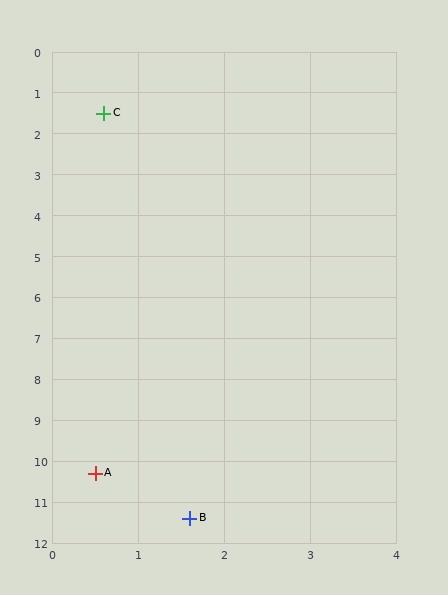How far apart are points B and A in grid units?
Points B and A are about 1.6 grid units apart.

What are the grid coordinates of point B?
Point B is at approximately (1.6, 11.4).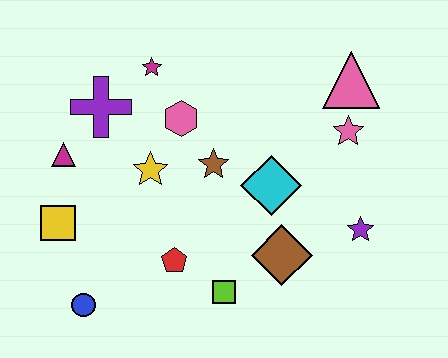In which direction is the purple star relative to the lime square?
The purple star is to the right of the lime square.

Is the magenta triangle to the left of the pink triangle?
Yes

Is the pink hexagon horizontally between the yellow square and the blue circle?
No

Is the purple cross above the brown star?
Yes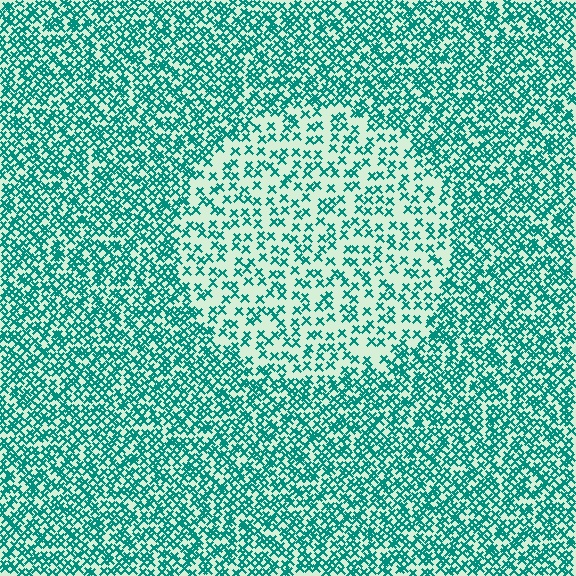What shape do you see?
I see a circle.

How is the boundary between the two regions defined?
The boundary is defined by a change in element density (approximately 2.2x ratio). All elements are the same color, size, and shape.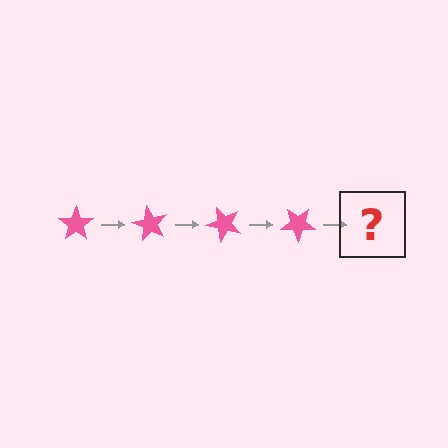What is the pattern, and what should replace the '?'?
The pattern is that the star rotates 60 degrees each step. The '?' should be a pink star rotated 240 degrees.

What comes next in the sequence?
The next element should be a pink star rotated 240 degrees.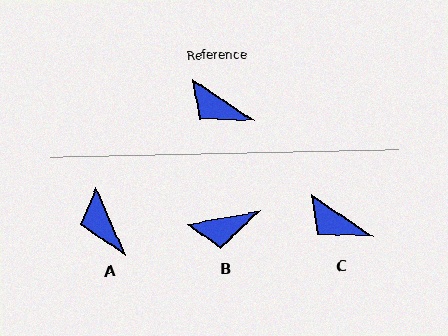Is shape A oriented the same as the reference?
No, it is off by about 33 degrees.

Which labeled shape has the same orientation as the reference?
C.